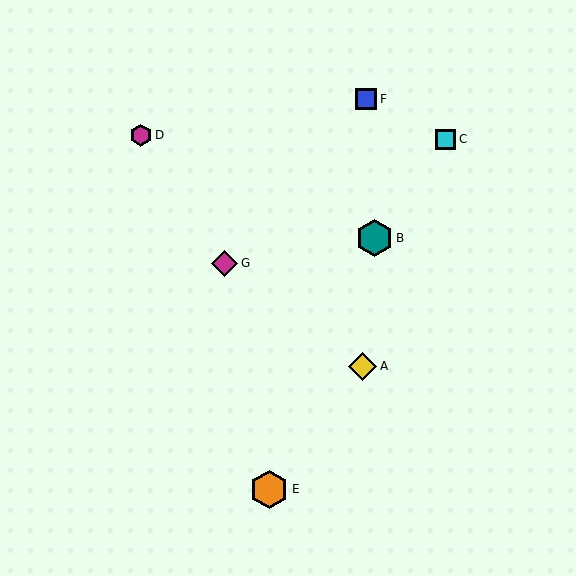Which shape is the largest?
The orange hexagon (labeled E) is the largest.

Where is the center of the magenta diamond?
The center of the magenta diamond is at (225, 263).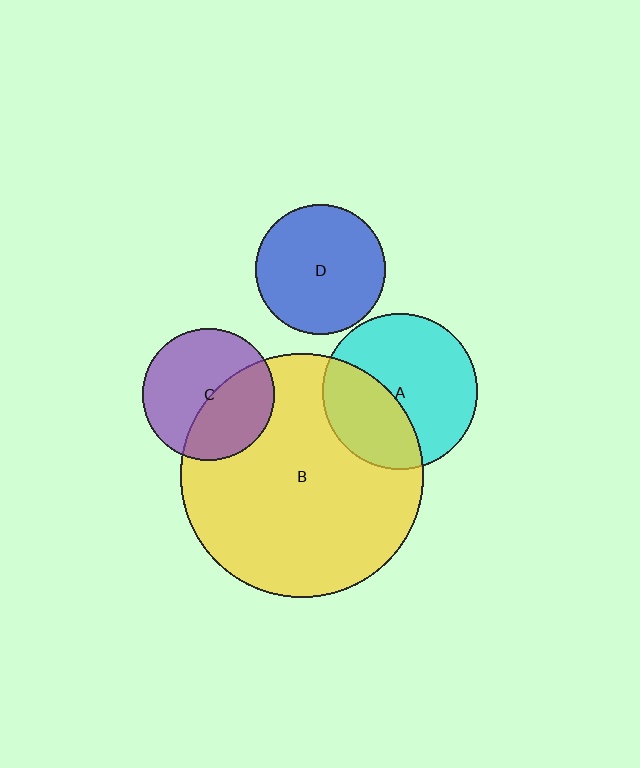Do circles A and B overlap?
Yes.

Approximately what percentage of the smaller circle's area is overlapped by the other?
Approximately 35%.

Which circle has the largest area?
Circle B (yellow).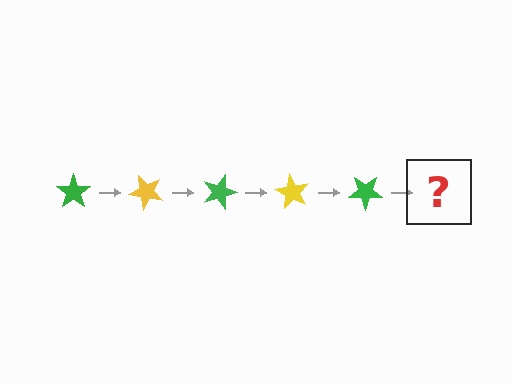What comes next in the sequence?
The next element should be a yellow star, rotated 225 degrees from the start.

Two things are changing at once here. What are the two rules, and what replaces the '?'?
The two rules are that it rotates 45 degrees each step and the color cycles through green and yellow. The '?' should be a yellow star, rotated 225 degrees from the start.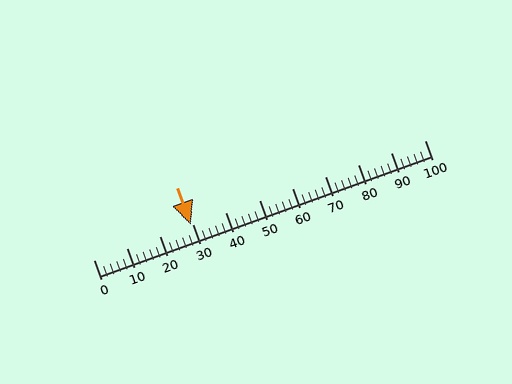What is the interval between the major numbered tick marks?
The major tick marks are spaced 10 units apart.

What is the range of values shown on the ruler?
The ruler shows values from 0 to 100.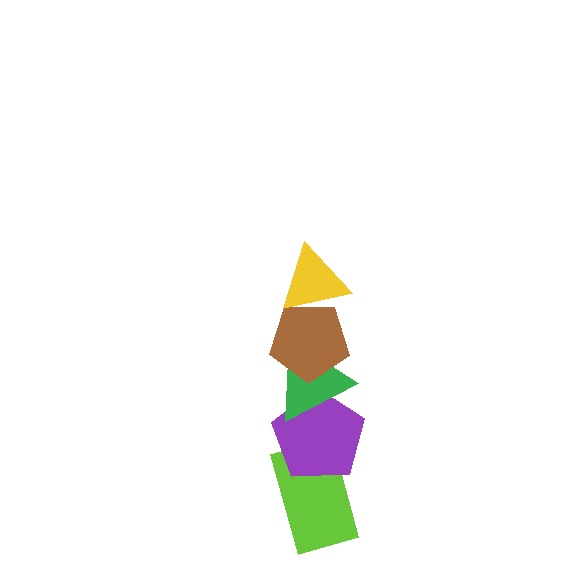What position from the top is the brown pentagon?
The brown pentagon is 2nd from the top.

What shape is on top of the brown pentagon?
The yellow triangle is on top of the brown pentagon.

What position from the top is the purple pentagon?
The purple pentagon is 4th from the top.